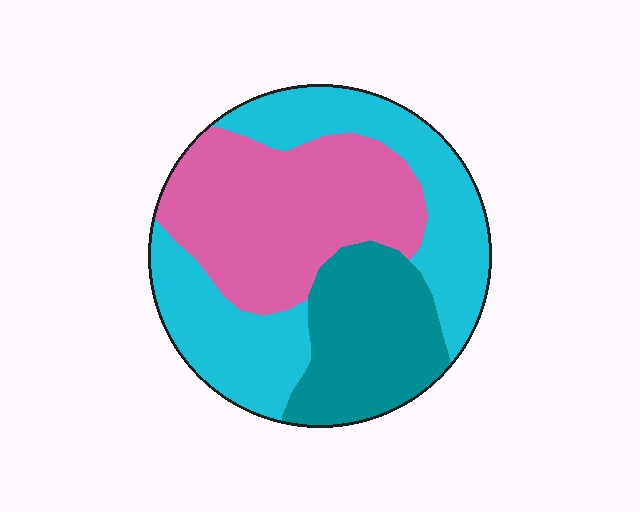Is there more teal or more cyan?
Cyan.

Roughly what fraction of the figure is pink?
Pink covers roughly 35% of the figure.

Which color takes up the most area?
Cyan, at roughly 40%.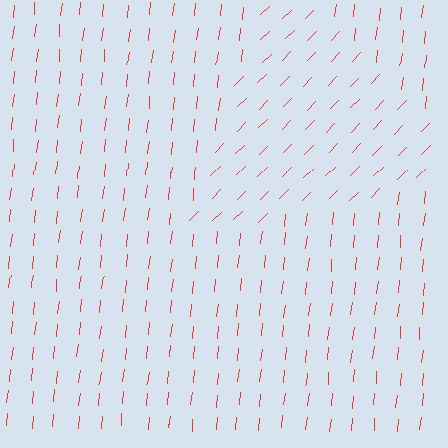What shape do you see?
I see a triangle.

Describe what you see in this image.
The image is filled with small red line segments. A triangle region in the image has lines oriented differently from the surrounding lines, creating a visible texture boundary.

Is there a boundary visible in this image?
Yes, there is a texture boundary formed by a change in line orientation.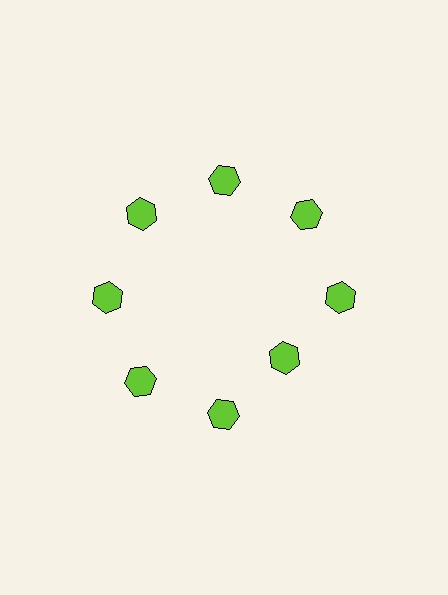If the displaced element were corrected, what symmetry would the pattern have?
It would have 8-fold rotational symmetry — the pattern would map onto itself every 45 degrees.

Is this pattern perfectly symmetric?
No. The 8 lime hexagons are arranged in a ring, but one element near the 4 o'clock position is pulled inward toward the center, breaking the 8-fold rotational symmetry.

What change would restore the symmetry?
The symmetry would be restored by moving it outward, back onto the ring so that all 8 hexagons sit at equal angles and equal distance from the center.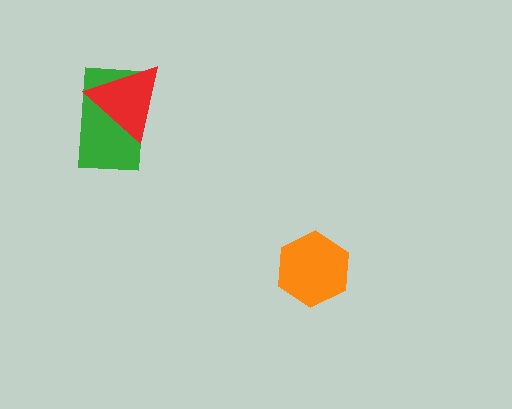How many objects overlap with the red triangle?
1 object overlaps with the red triangle.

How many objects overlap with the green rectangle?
1 object overlaps with the green rectangle.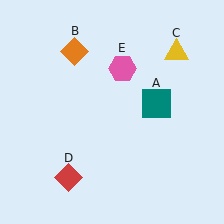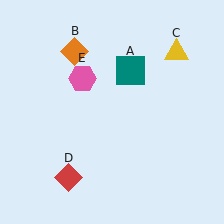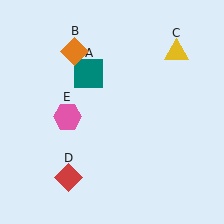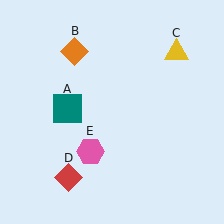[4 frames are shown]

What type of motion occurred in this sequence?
The teal square (object A), pink hexagon (object E) rotated counterclockwise around the center of the scene.